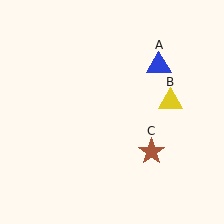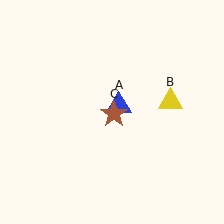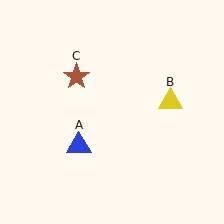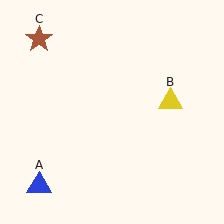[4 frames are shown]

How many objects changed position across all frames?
2 objects changed position: blue triangle (object A), brown star (object C).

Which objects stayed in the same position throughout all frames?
Yellow triangle (object B) remained stationary.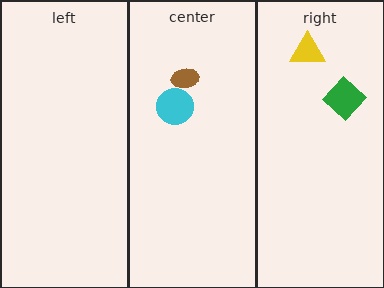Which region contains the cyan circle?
The center region.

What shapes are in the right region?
The yellow triangle, the green diamond.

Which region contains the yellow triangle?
The right region.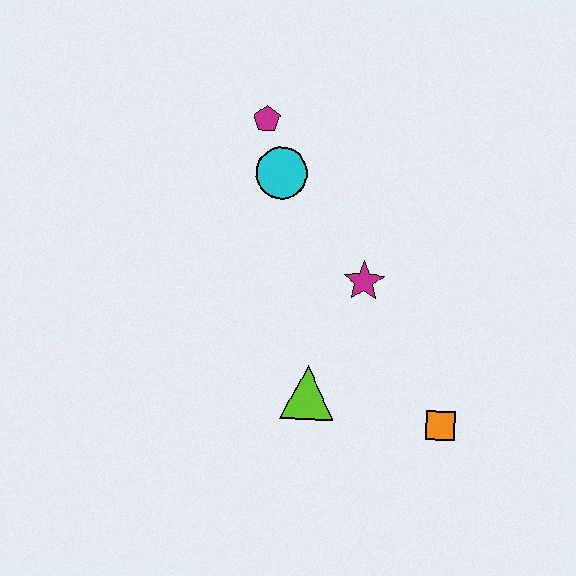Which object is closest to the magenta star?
The lime triangle is closest to the magenta star.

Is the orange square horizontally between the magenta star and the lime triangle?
No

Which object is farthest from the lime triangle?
The magenta pentagon is farthest from the lime triangle.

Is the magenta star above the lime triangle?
Yes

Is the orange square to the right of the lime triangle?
Yes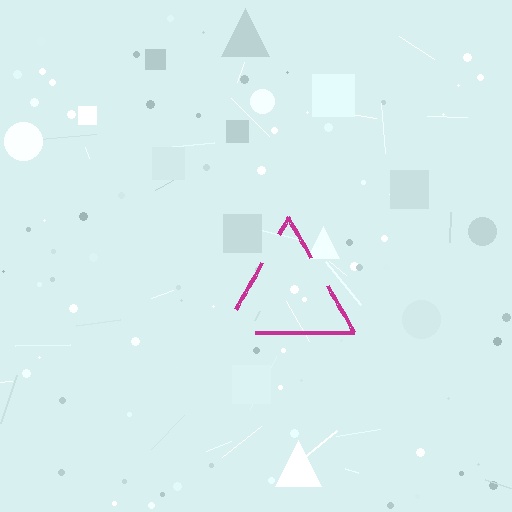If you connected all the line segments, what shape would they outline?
They would outline a triangle.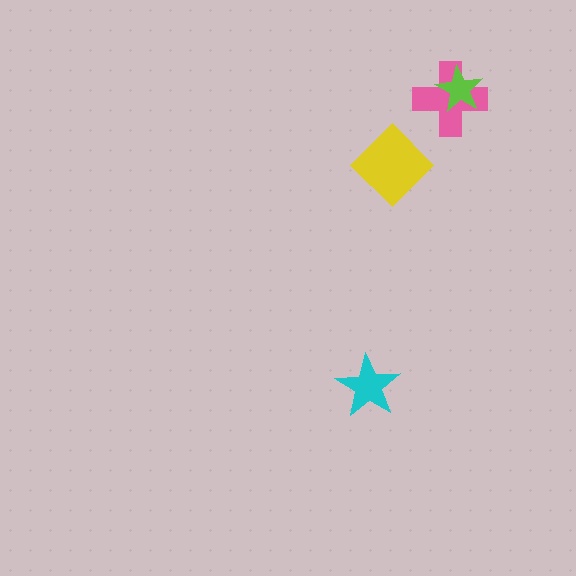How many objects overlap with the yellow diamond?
0 objects overlap with the yellow diamond.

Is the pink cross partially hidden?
Yes, it is partially covered by another shape.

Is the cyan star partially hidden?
No, no other shape covers it.